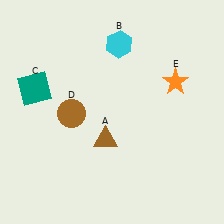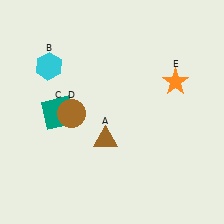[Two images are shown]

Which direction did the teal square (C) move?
The teal square (C) moved down.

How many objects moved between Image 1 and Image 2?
2 objects moved between the two images.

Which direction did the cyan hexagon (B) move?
The cyan hexagon (B) moved left.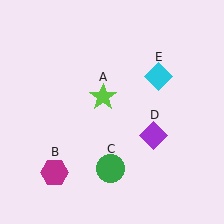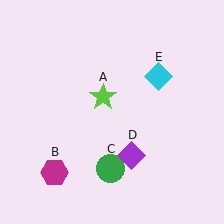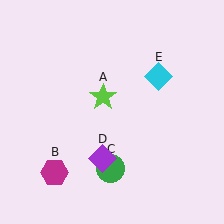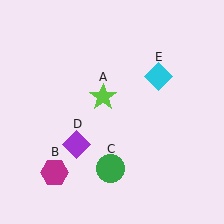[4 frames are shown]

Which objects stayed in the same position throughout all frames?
Lime star (object A) and magenta hexagon (object B) and green circle (object C) and cyan diamond (object E) remained stationary.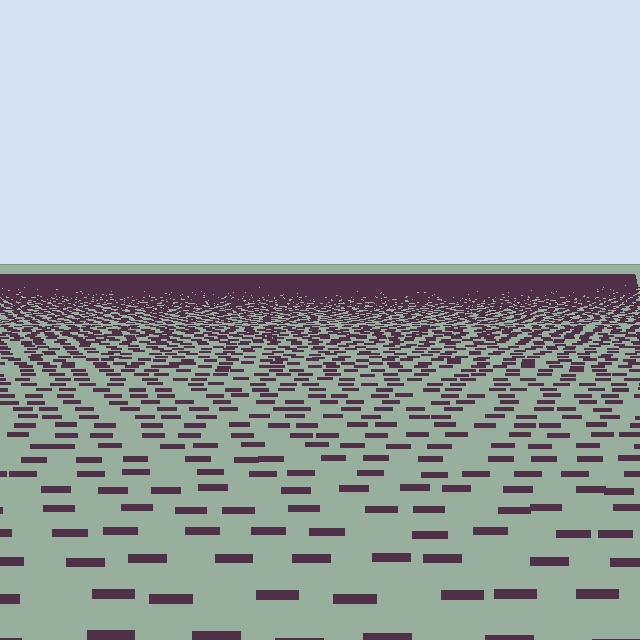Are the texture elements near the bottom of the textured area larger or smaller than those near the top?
Larger. Near the bottom, elements are closer to the viewer and appear at a bigger on-screen size.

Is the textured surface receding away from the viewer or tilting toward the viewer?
The surface is receding away from the viewer. Texture elements get smaller and denser toward the top.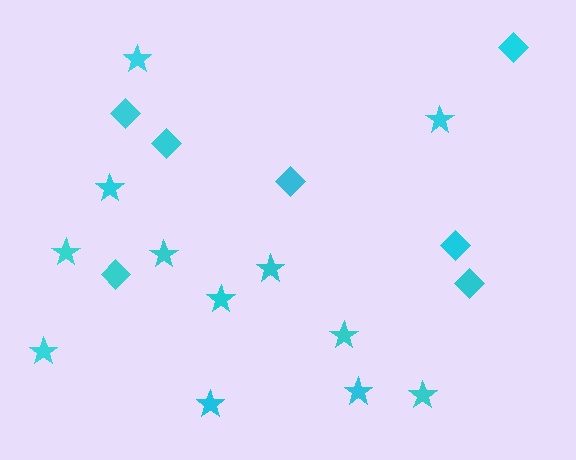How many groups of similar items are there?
There are 2 groups: one group of diamonds (7) and one group of stars (12).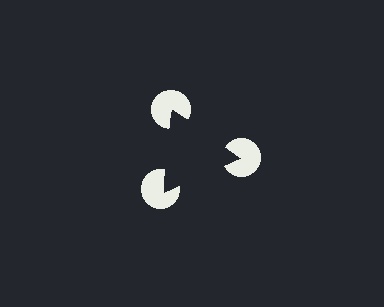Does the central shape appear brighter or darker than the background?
It typically appears slightly darker than the background, even though no actual brightness change is drawn.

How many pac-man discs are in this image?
There are 3 — one at each vertex of the illusory triangle.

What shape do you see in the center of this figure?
An illusory triangle — its edges are inferred from the aligned wedge cuts in the pac-man discs, not physically drawn.